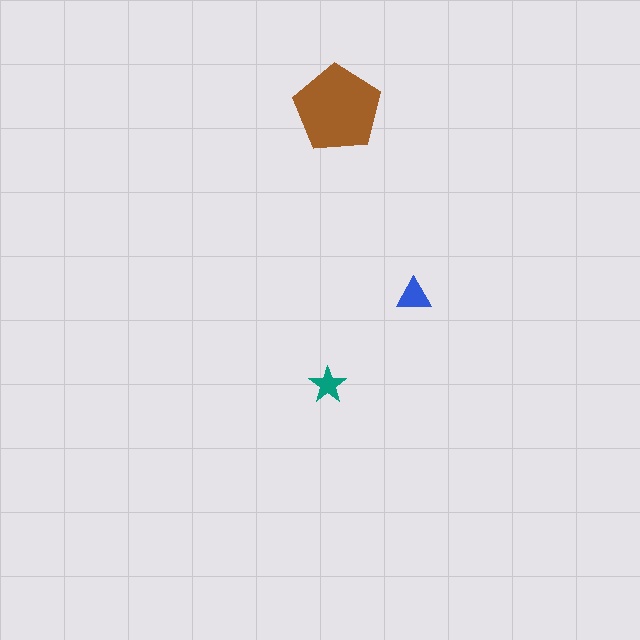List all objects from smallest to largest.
The teal star, the blue triangle, the brown pentagon.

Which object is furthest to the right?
The blue triangle is rightmost.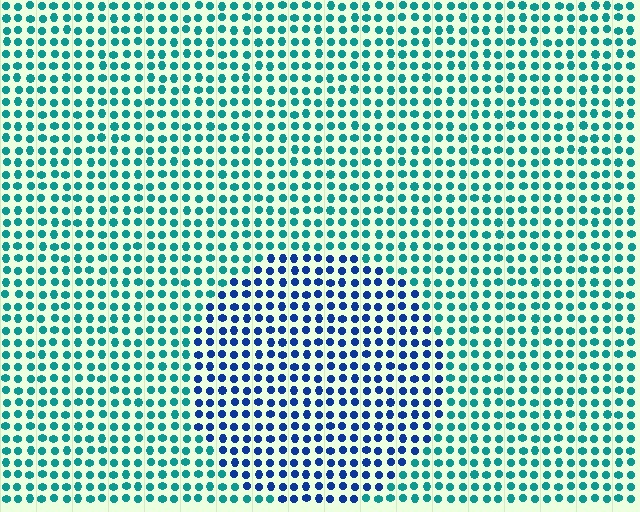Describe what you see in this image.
The image is filled with small teal elements in a uniform arrangement. A circle-shaped region is visible where the elements are tinted to a slightly different hue, forming a subtle color boundary.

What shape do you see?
I see a circle.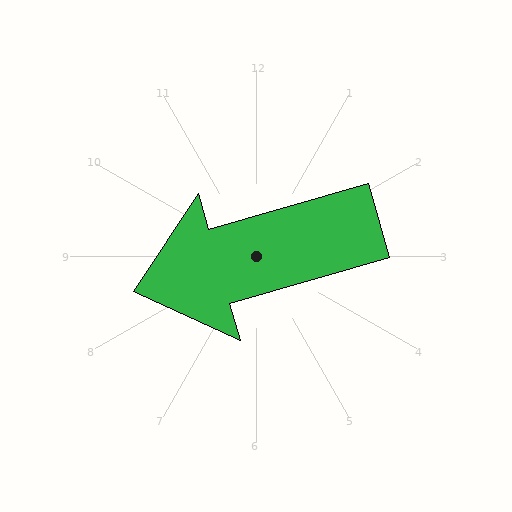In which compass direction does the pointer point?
West.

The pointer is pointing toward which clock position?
Roughly 8 o'clock.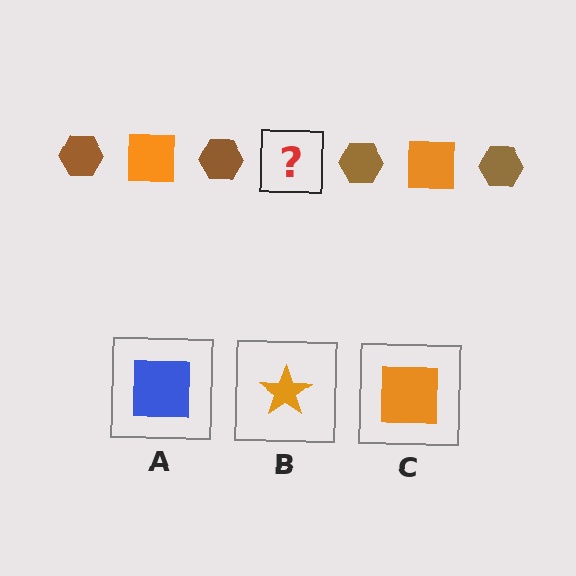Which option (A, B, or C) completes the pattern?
C.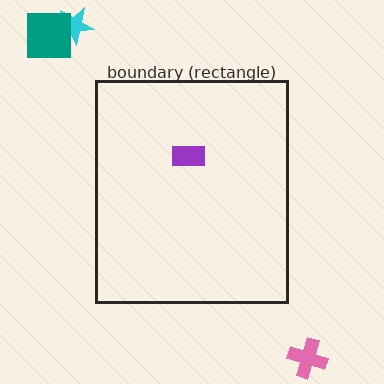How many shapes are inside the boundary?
1 inside, 3 outside.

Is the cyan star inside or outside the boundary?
Outside.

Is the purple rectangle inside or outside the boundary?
Inside.